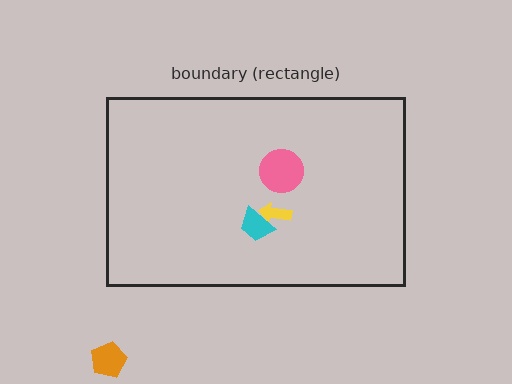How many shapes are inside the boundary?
3 inside, 1 outside.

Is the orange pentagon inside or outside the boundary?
Outside.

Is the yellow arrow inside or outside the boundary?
Inside.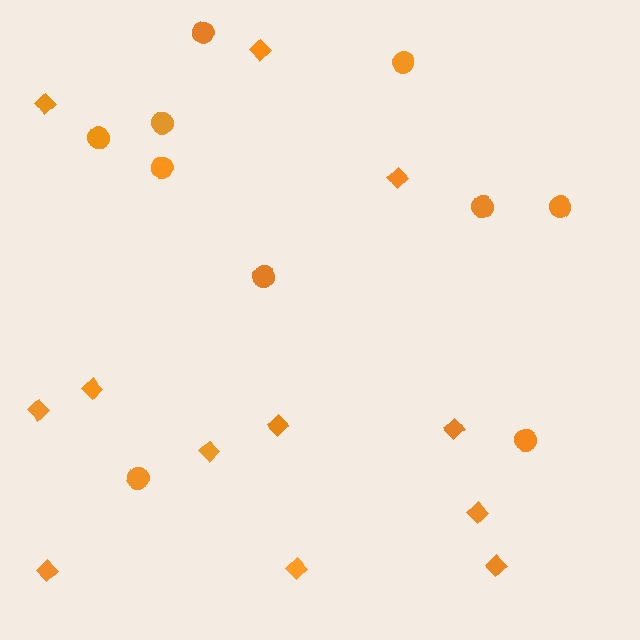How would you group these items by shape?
There are 2 groups: one group of circles (10) and one group of diamonds (12).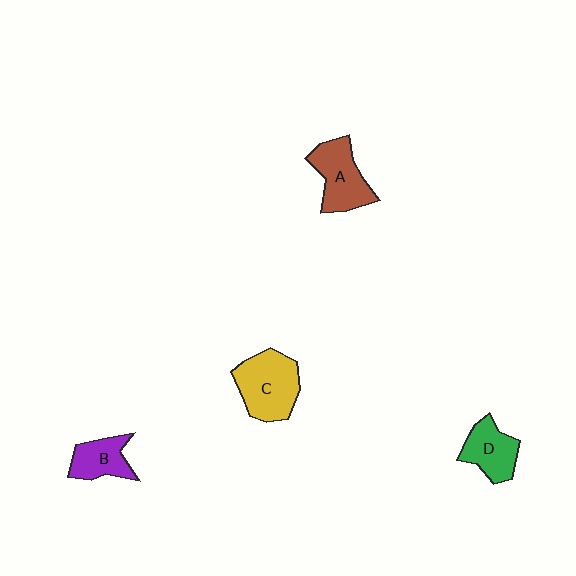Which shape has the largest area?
Shape C (yellow).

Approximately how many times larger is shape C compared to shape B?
Approximately 1.6 times.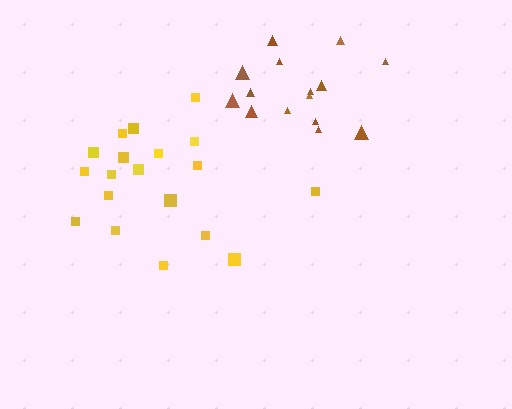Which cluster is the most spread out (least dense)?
Yellow.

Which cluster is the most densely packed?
Brown.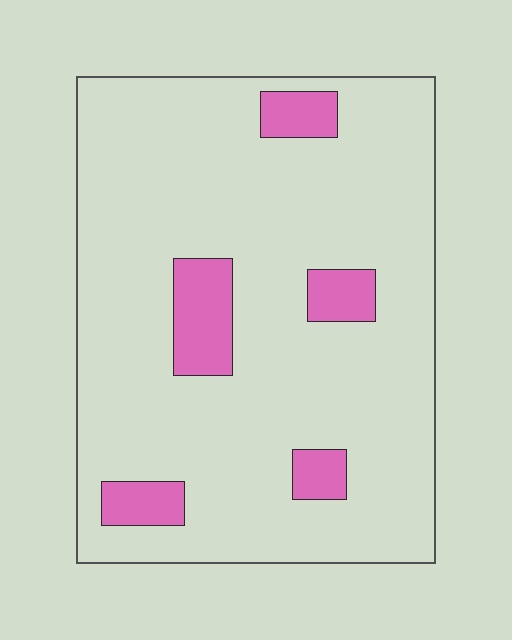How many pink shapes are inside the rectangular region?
5.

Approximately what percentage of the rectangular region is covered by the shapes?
Approximately 10%.